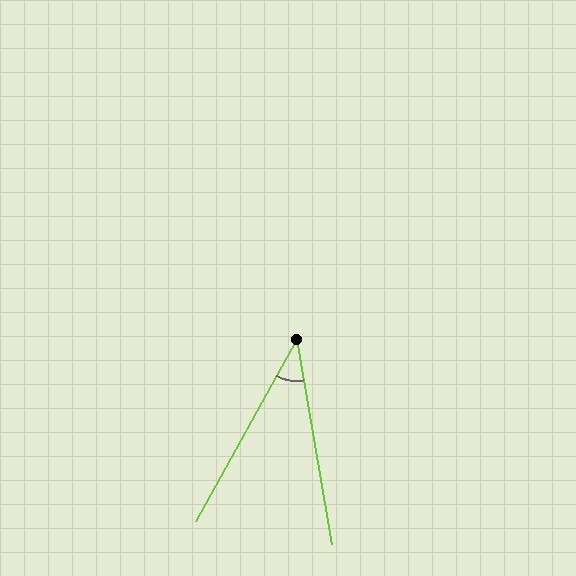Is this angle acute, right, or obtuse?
It is acute.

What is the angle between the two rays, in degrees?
Approximately 39 degrees.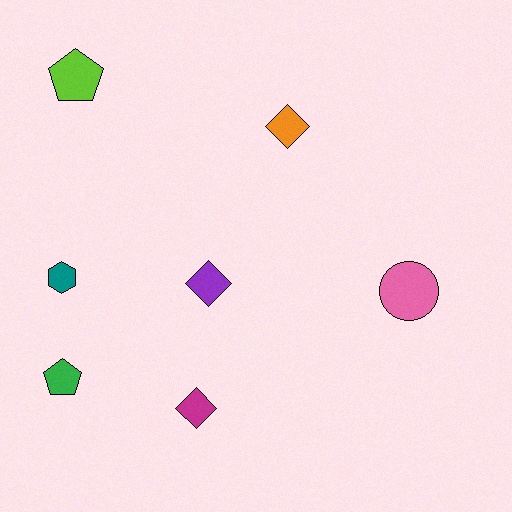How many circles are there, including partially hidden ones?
There is 1 circle.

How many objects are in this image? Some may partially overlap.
There are 7 objects.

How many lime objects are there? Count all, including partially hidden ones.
There is 1 lime object.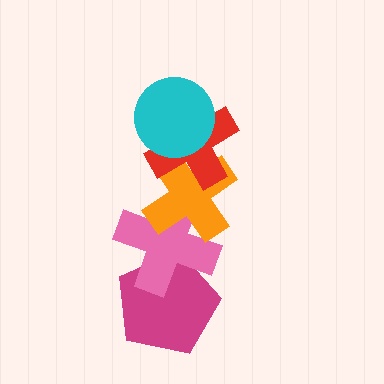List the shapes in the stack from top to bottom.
From top to bottom: the cyan circle, the red cross, the orange cross, the pink cross, the magenta pentagon.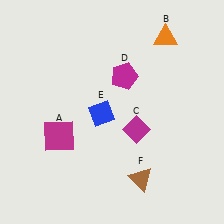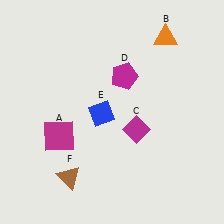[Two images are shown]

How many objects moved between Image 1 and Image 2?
1 object moved between the two images.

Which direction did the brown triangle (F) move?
The brown triangle (F) moved left.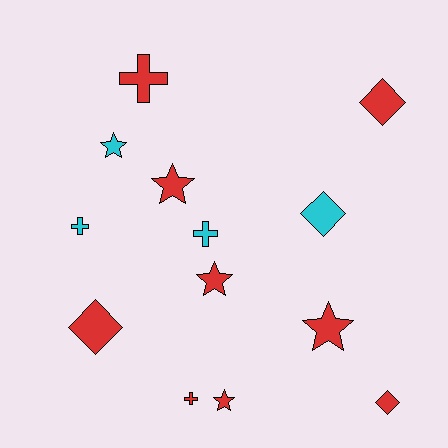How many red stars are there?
There are 4 red stars.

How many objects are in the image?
There are 13 objects.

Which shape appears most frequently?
Star, with 5 objects.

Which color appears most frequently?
Red, with 9 objects.